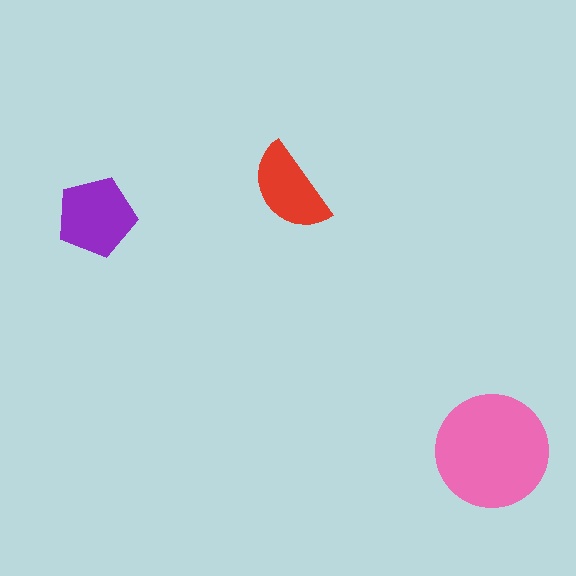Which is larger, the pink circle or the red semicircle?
The pink circle.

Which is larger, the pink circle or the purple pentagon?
The pink circle.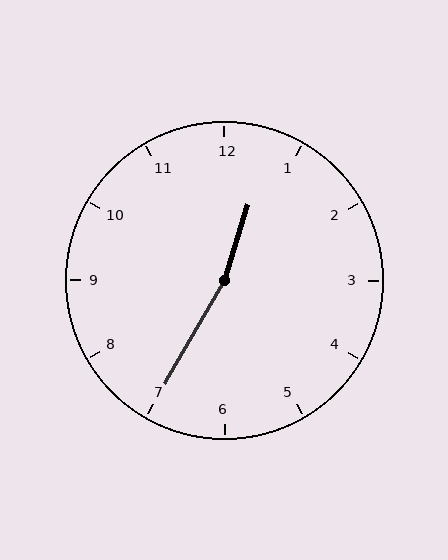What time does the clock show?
12:35.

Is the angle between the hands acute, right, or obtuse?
It is obtuse.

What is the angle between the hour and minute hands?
Approximately 168 degrees.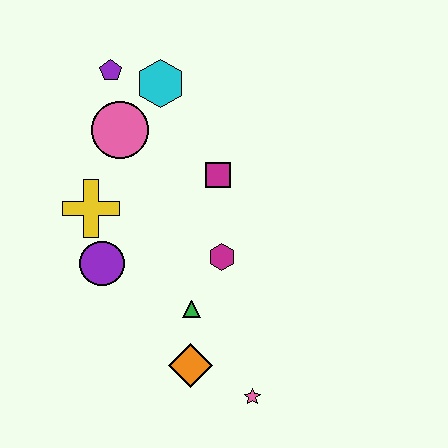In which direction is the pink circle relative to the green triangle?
The pink circle is above the green triangle.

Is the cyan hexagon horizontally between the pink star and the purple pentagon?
Yes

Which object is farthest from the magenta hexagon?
The purple pentagon is farthest from the magenta hexagon.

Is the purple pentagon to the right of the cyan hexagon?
No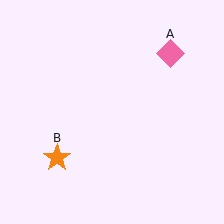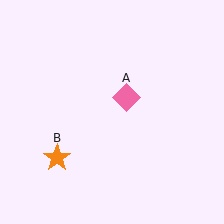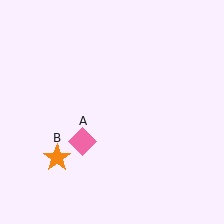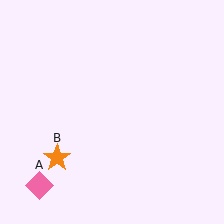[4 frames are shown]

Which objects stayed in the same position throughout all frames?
Orange star (object B) remained stationary.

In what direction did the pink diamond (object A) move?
The pink diamond (object A) moved down and to the left.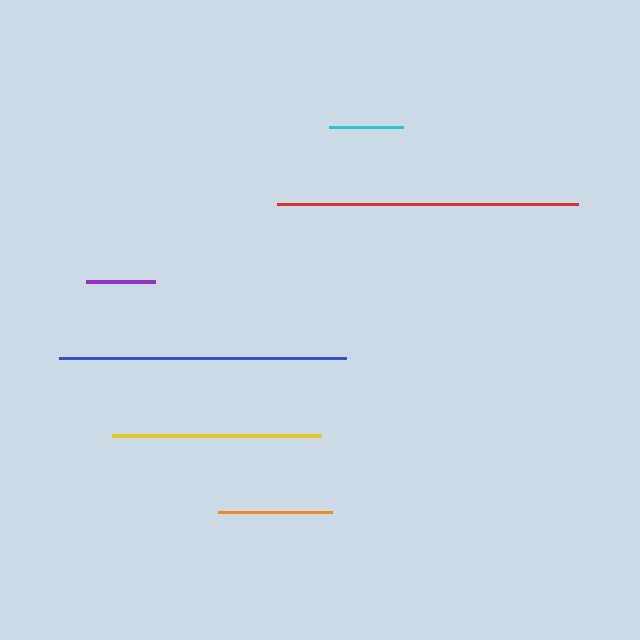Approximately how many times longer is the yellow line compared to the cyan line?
The yellow line is approximately 2.8 times the length of the cyan line.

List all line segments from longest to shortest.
From longest to shortest: red, blue, yellow, orange, cyan, purple.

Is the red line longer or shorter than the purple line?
The red line is longer than the purple line.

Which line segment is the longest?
The red line is the longest at approximately 301 pixels.